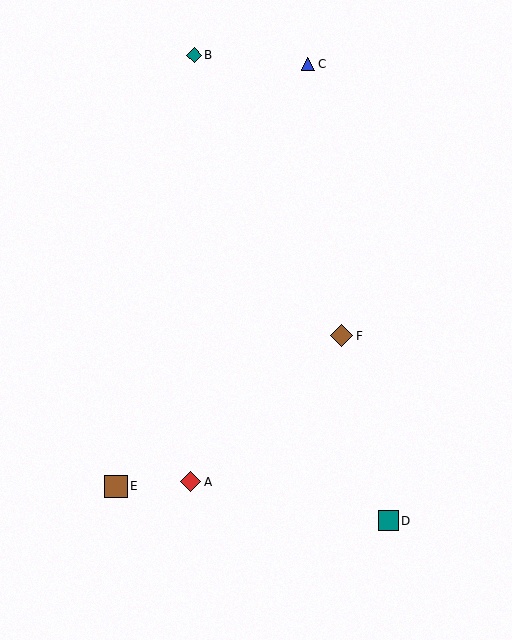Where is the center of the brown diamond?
The center of the brown diamond is at (342, 336).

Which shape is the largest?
The brown square (labeled E) is the largest.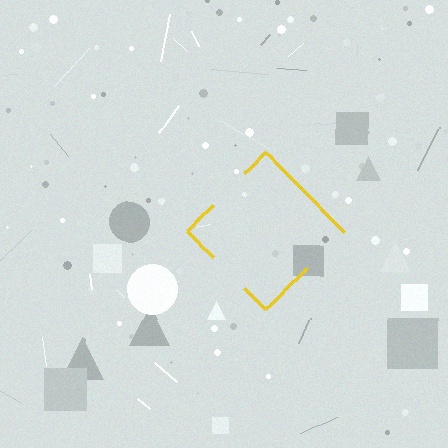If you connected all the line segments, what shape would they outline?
They would outline a diamond.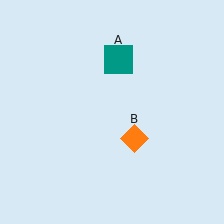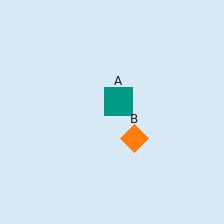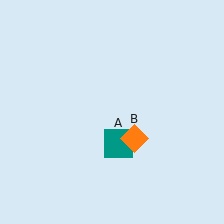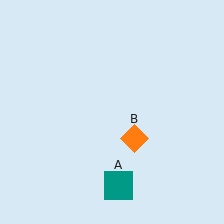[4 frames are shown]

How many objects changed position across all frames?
1 object changed position: teal square (object A).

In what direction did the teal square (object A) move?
The teal square (object A) moved down.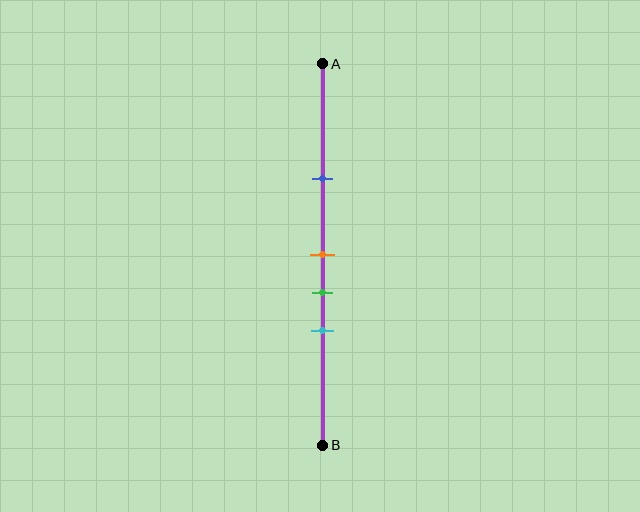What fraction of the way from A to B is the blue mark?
The blue mark is approximately 30% (0.3) of the way from A to B.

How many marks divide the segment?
There are 4 marks dividing the segment.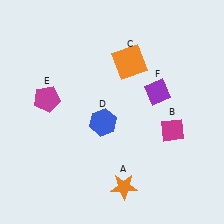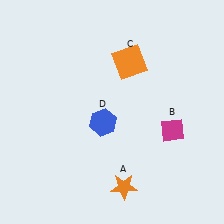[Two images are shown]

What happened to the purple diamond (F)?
The purple diamond (F) was removed in Image 2. It was in the top-right area of Image 1.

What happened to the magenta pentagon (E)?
The magenta pentagon (E) was removed in Image 2. It was in the top-left area of Image 1.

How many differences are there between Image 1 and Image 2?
There are 2 differences between the two images.